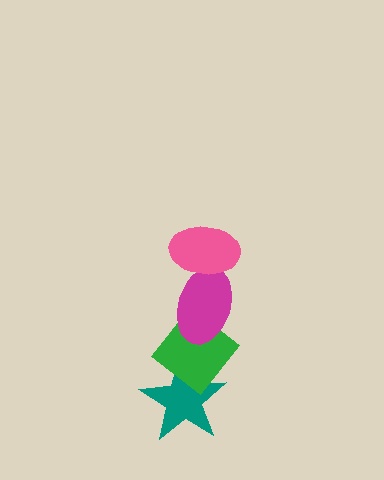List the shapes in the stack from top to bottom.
From top to bottom: the pink ellipse, the magenta ellipse, the green diamond, the teal star.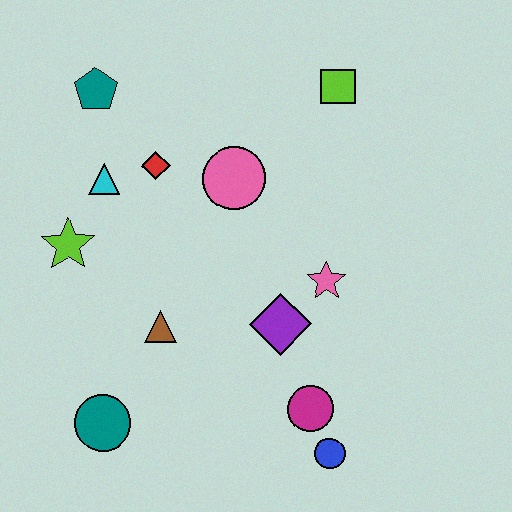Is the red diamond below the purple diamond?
No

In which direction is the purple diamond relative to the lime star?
The purple diamond is to the right of the lime star.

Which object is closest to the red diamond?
The cyan triangle is closest to the red diamond.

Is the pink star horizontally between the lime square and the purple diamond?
Yes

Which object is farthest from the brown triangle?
The lime square is farthest from the brown triangle.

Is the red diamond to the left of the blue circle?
Yes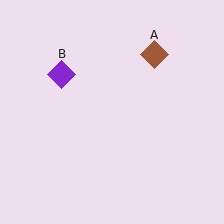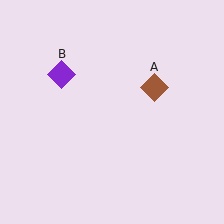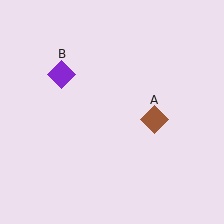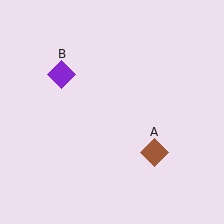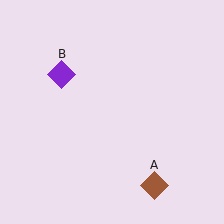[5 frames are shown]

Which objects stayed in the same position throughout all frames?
Purple diamond (object B) remained stationary.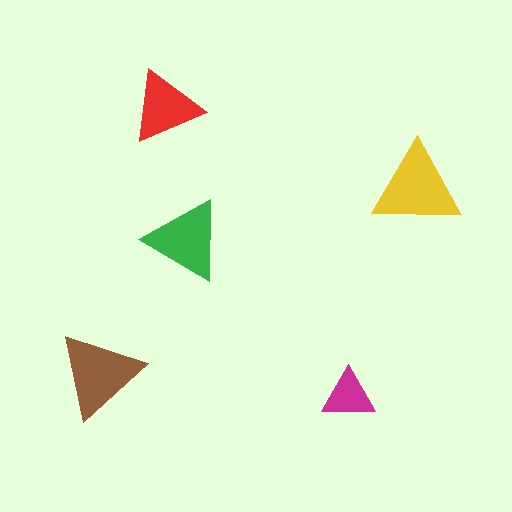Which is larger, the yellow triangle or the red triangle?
The yellow one.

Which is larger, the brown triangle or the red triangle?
The brown one.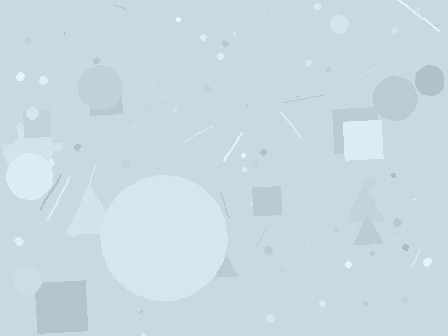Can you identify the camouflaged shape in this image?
The camouflaged shape is a circle.